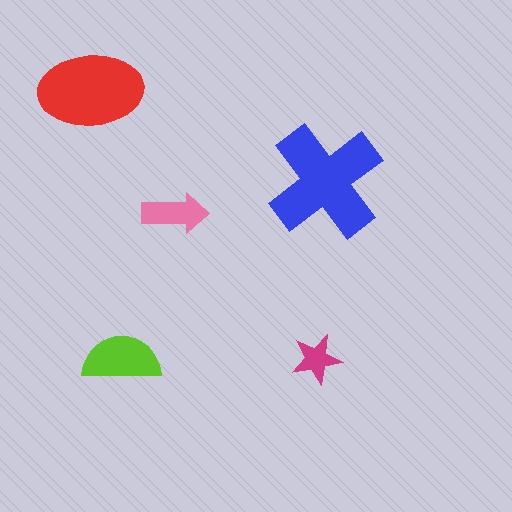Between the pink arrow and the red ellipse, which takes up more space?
The red ellipse.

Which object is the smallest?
The magenta star.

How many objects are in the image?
There are 5 objects in the image.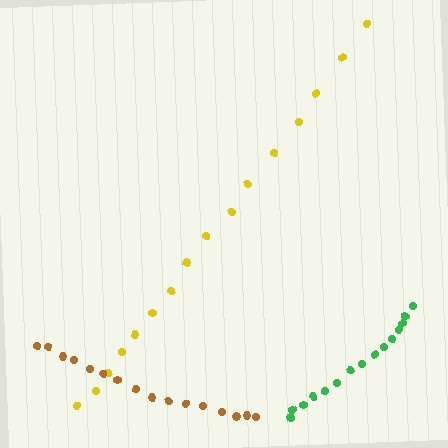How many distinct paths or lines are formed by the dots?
There are 3 distinct paths.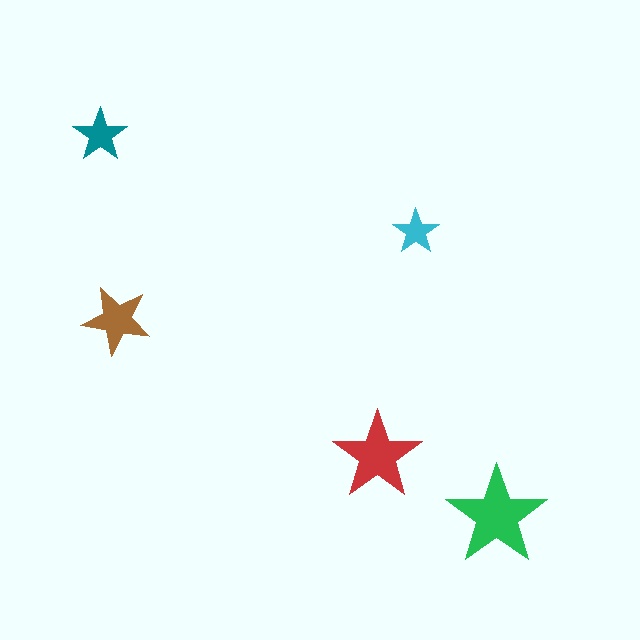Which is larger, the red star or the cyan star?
The red one.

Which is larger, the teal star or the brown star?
The brown one.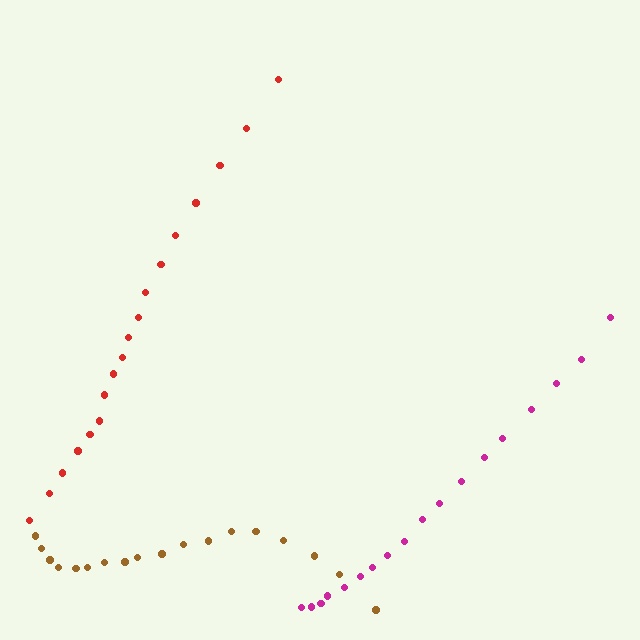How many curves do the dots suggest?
There are 3 distinct paths.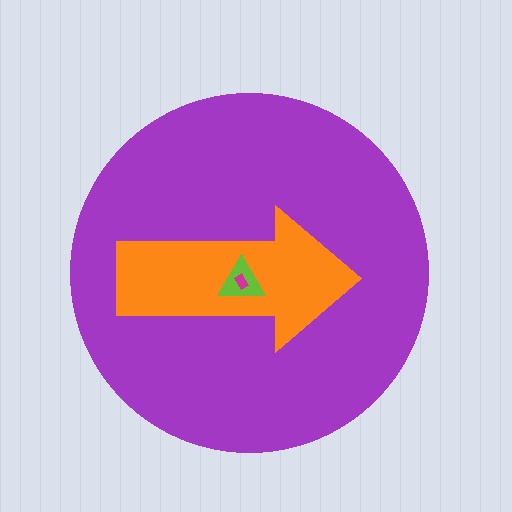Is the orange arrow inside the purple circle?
Yes.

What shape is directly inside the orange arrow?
The lime triangle.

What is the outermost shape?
The purple circle.